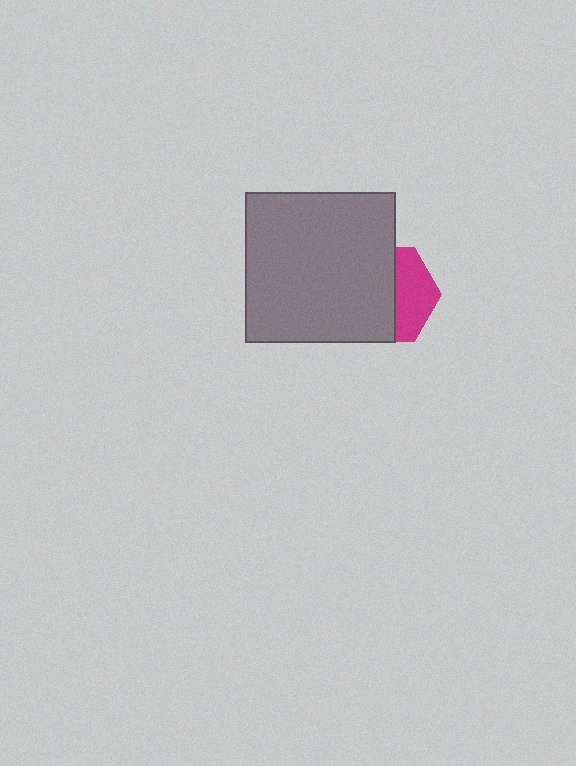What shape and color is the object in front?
The object in front is a gray square.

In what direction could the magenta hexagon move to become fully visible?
The magenta hexagon could move right. That would shift it out from behind the gray square entirely.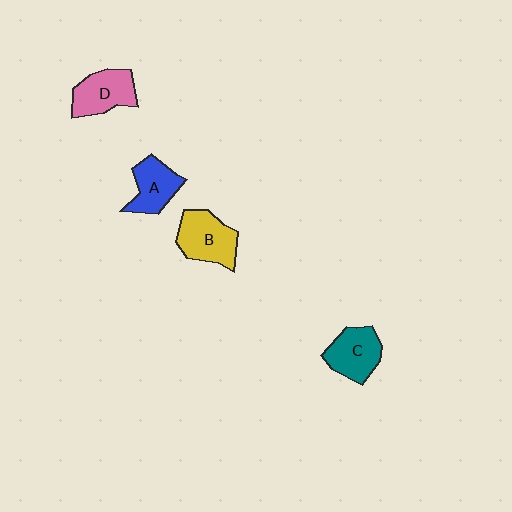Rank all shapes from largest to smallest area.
From largest to smallest: B (yellow), D (pink), C (teal), A (blue).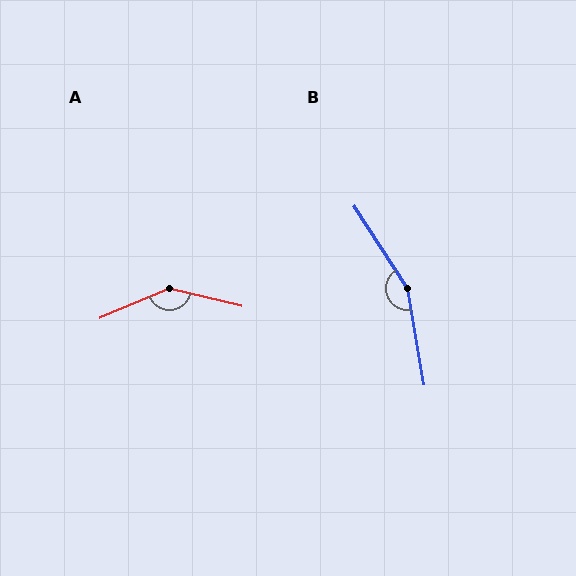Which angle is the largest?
B, at approximately 157 degrees.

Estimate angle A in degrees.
Approximately 143 degrees.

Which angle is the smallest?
A, at approximately 143 degrees.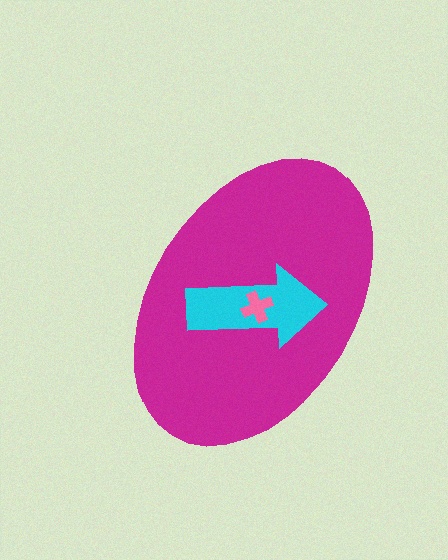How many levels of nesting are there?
3.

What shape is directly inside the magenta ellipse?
The cyan arrow.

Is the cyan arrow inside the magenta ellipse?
Yes.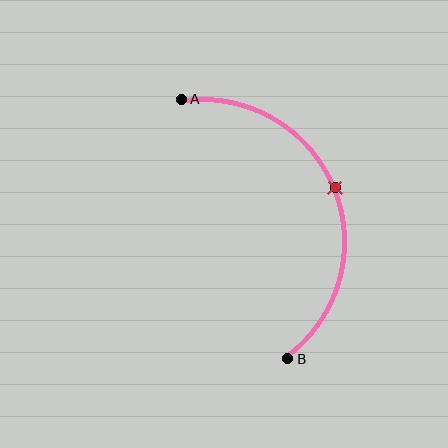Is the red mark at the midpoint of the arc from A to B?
Yes. The red mark lies on the arc at equal arc-length from both A and B — it is the arc midpoint.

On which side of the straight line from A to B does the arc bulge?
The arc bulges to the right of the straight line connecting A and B.